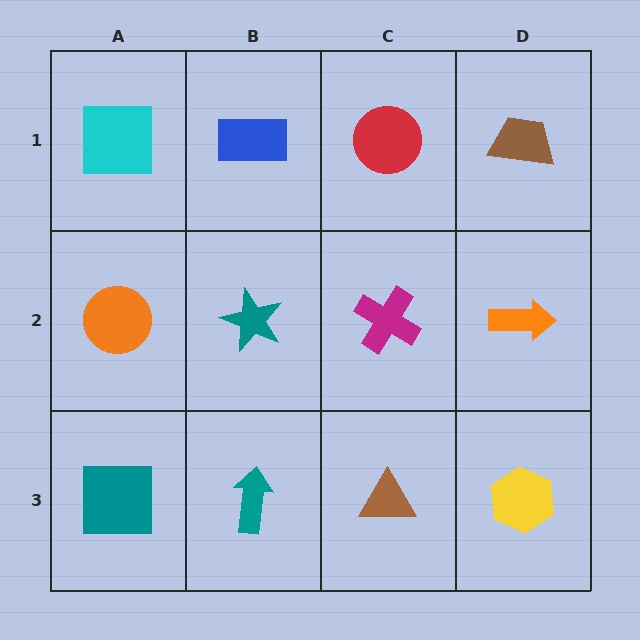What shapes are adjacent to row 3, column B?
A teal star (row 2, column B), a teal square (row 3, column A), a brown triangle (row 3, column C).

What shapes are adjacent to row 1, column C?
A magenta cross (row 2, column C), a blue rectangle (row 1, column B), a brown trapezoid (row 1, column D).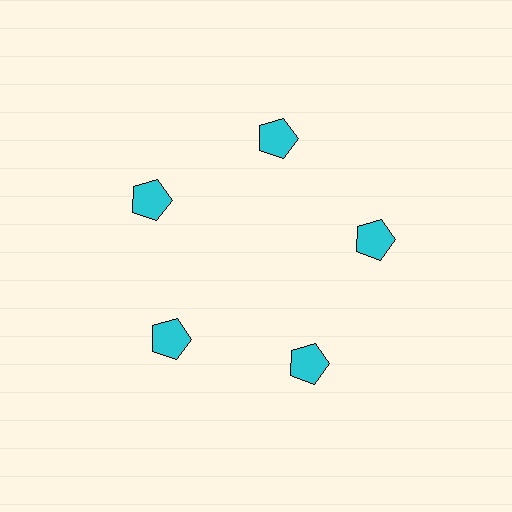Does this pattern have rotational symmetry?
Yes, this pattern has 5-fold rotational symmetry. It looks the same after rotating 72 degrees around the center.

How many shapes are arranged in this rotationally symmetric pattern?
There are 5 shapes, arranged in 5 groups of 1.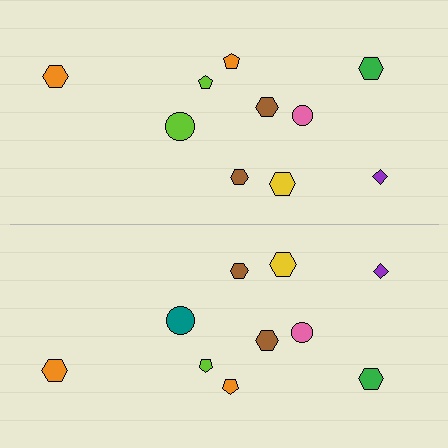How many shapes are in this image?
There are 20 shapes in this image.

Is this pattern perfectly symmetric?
No, the pattern is not perfectly symmetric. The teal circle on the bottom side breaks the symmetry — its mirror counterpart is lime.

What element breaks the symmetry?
The teal circle on the bottom side breaks the symmetry — its mirror counterpart is lime.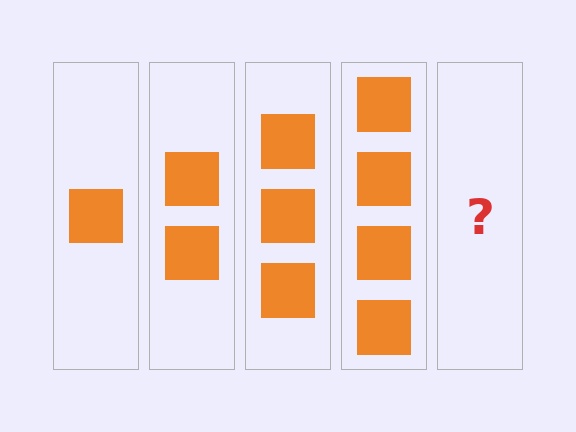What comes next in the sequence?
The next element should be 5 squares.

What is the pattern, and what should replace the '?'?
The pattern is that each step adds one more square. The '?' should be 5 squares.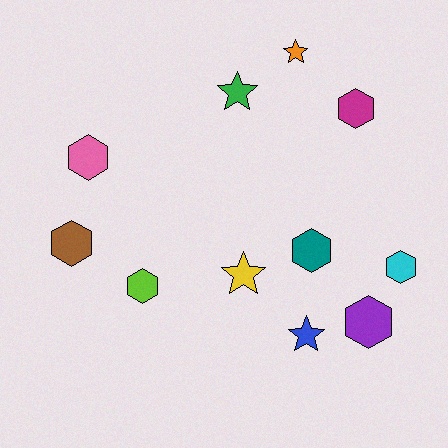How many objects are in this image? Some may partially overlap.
There are 11 objects.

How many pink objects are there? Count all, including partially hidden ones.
There is 1 pink object.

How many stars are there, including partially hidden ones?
There are 4 stars.